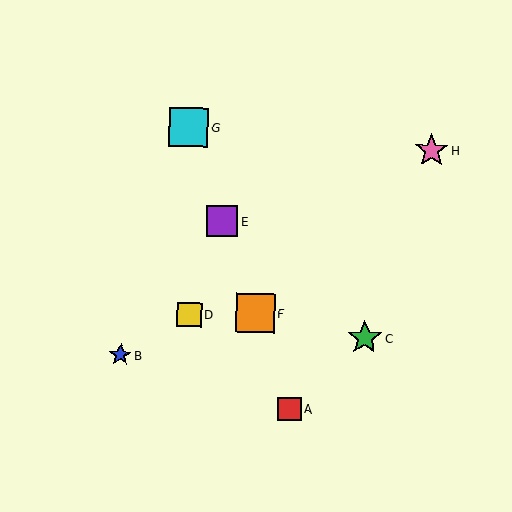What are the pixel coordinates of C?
Object C is at (365, 338).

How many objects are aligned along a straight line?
4 objects (A, E, F, G) are aligned along a straight line.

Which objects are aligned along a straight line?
Objects A, E, F, G are aligned along a straight line.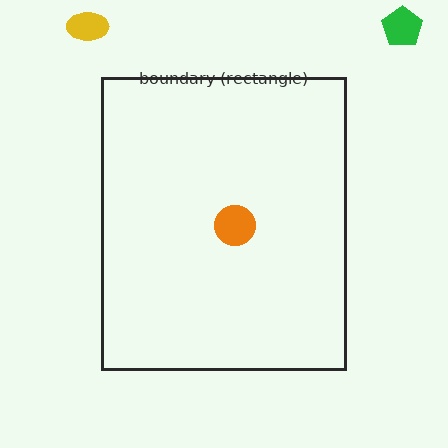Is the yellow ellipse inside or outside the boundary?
Outside.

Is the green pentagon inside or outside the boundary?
Outside.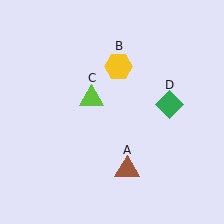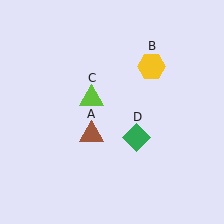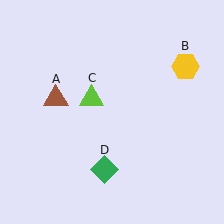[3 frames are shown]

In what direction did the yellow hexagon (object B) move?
The yellow hexagon (object B) moved right.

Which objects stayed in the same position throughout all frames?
Lime triangle (object C) remained stationary.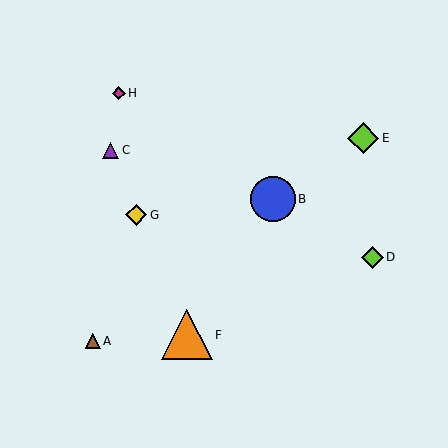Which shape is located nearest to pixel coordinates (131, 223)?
The yellow diamond (labeled G) at (136, 215) is nearest to that location.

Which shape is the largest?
The orange triangle (labeled F) is the largest.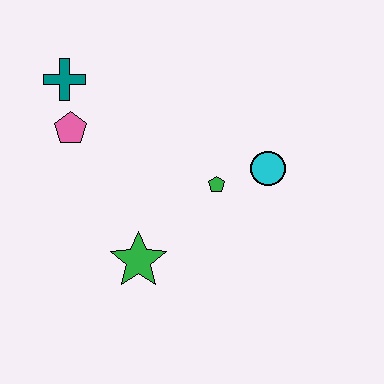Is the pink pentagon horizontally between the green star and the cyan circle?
No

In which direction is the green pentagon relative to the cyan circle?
The green pentagon is to the left of the cyan circle.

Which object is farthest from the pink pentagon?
The cyan circle is farthest from the pink pentagon.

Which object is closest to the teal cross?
The pink pentagon is closest to the teal cross.